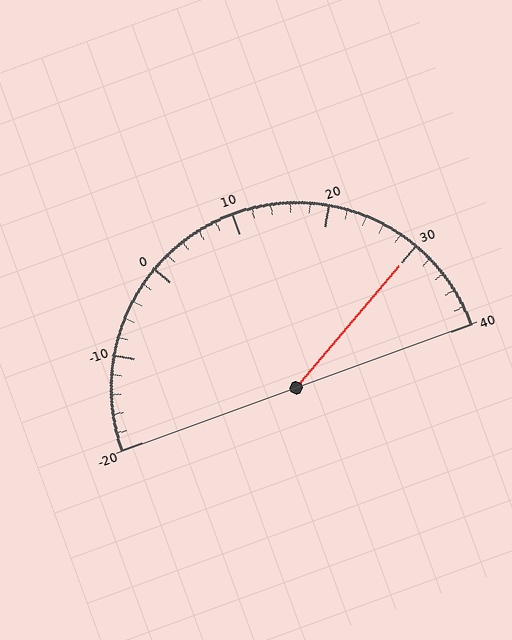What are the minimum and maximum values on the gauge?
The gauge ranges from -20 to 40.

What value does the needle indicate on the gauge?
The needle indicates approximately 30.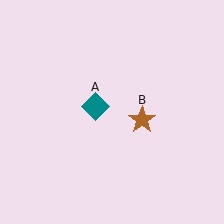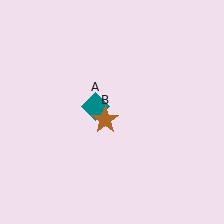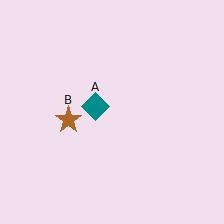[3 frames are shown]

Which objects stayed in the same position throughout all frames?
Teal diamond (object A) remained stationary.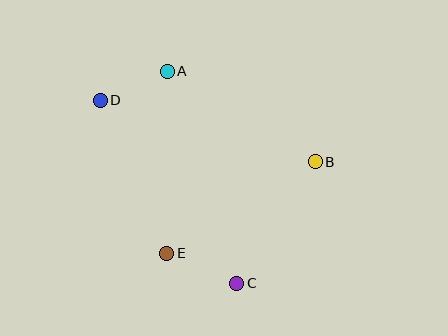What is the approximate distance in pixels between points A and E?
The distance between A and E is approximately 182 pixels.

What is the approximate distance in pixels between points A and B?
The distance between A and B is approximately 174 pixels.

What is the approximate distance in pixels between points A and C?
The distance between A and C is approximately 223 pixels.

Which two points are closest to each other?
Points A and D are closest to each other.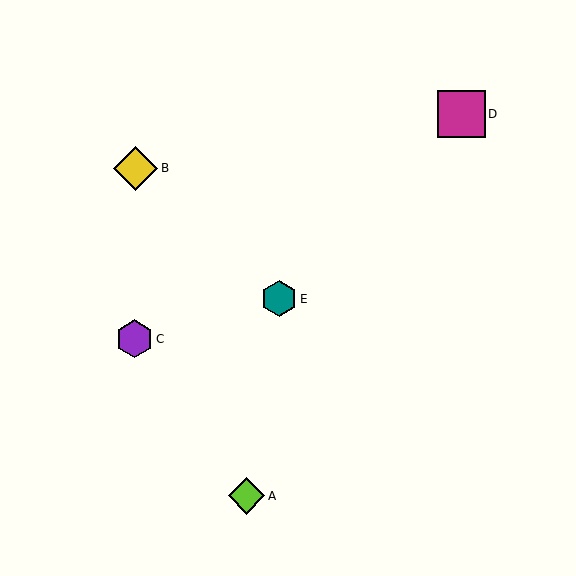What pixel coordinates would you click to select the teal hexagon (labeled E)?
Click at (279, 299) to select the teal hexagon E.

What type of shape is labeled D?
Shape D is a magenta square.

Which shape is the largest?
The magenta square (labeled D) is the largest.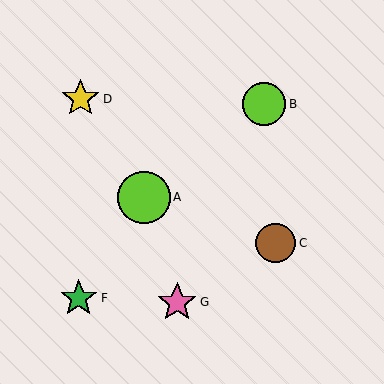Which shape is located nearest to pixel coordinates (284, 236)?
The brown circle (labeled C) at (276, 243) is nearest to that location.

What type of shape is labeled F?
Shape F is a green star.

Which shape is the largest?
The lime circle (labeled A) is the largest.